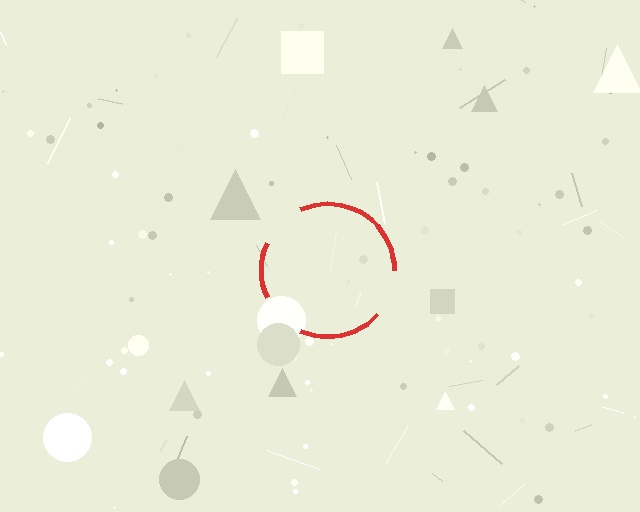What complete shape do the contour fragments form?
The contour fragments form a circle.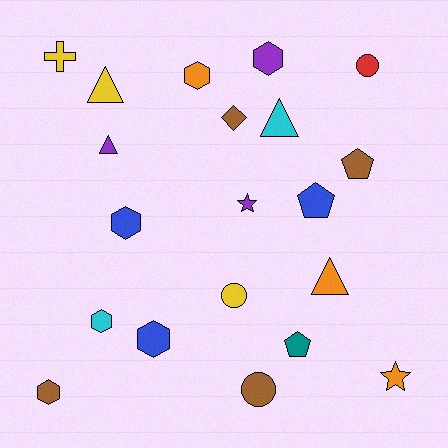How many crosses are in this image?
There is 1 cross.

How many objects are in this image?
There are 20 objects.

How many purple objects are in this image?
There are 3 purple objects.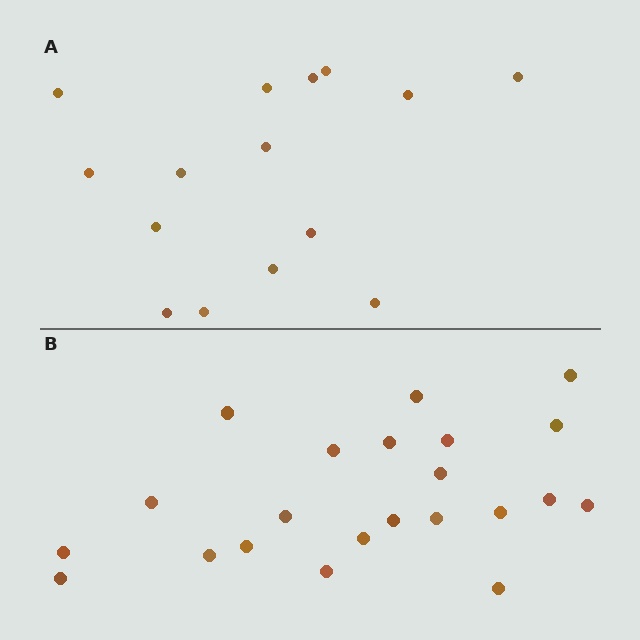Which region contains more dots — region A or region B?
Region B (the bottom region) has more dots.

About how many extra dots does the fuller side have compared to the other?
Region B has roughly 8 or so more dots than region A.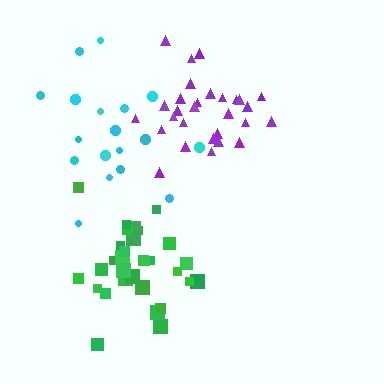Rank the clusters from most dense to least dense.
purple, green, cyan.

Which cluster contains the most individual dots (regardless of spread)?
Green (32).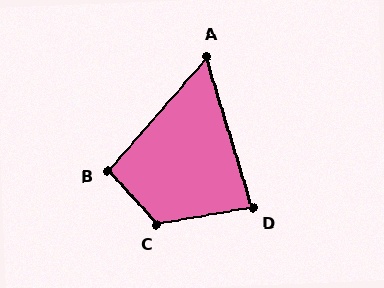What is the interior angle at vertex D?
Approximately 83 degrees (acute).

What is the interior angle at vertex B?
Approximately 97 degrees (obtuse).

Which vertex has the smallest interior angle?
A, at approximately 58 degrees.